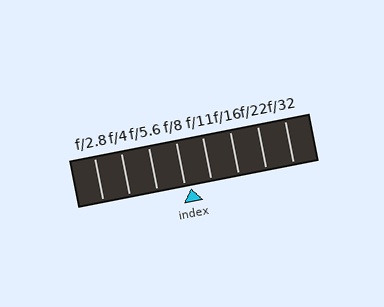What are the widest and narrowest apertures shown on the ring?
The widest aperture shown is f/2.8 and the narrowest is f/32.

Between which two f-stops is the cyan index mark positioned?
The index mark is between f/8 and f/11.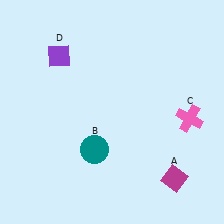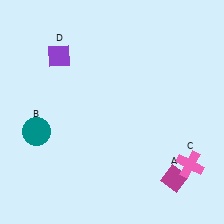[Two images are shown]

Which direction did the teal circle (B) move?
The teal circle (B) moved left.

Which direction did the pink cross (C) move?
The pink cross (C) moved down.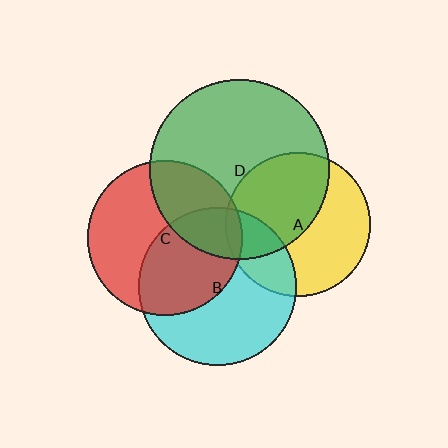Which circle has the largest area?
Circle D (green).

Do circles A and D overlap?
Yes.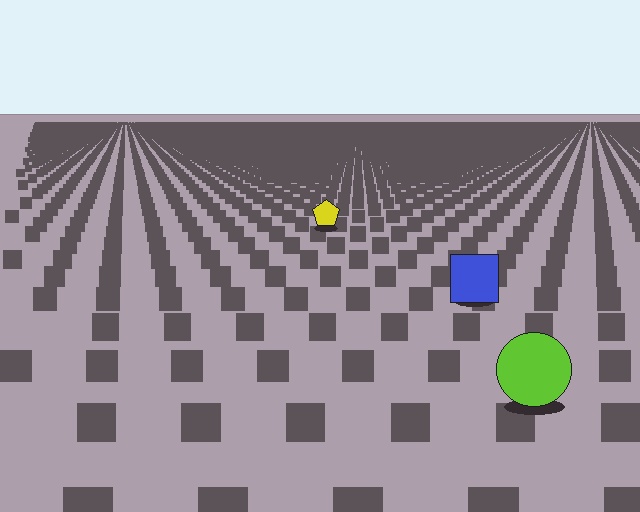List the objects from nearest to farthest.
From nearest to farthest: the lime circle, the blue square, the yellow pentagon.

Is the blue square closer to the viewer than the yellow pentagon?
Yes. The blue square is closer — you can tell from the texture gradient: the ground texture is coarser near it.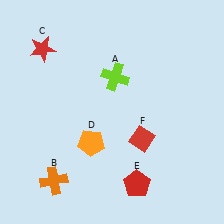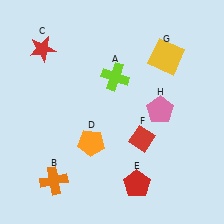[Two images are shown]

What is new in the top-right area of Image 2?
A yellow square (G) was added in the top-right area of Image 2.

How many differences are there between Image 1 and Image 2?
There are 2 differences between the two images.